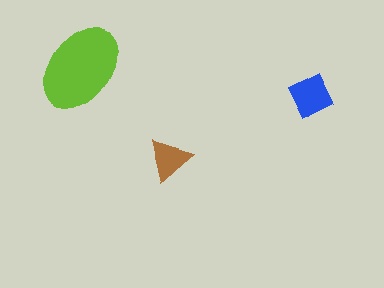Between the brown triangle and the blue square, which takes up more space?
The blue square.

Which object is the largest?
The lime ellipse.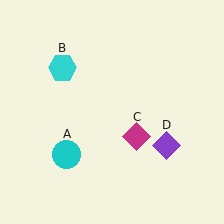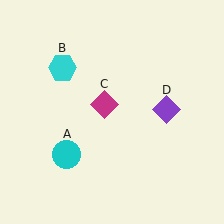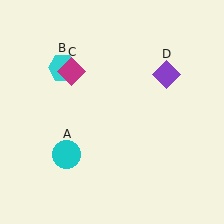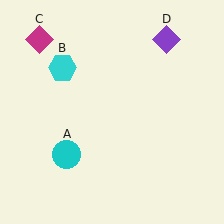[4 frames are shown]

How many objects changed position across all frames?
2 objects changed position: magenta diamond (object C), purple diamond (object D).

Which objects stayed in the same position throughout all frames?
Cyan circle (object A) and cyan hexagon (object B) remained stationary.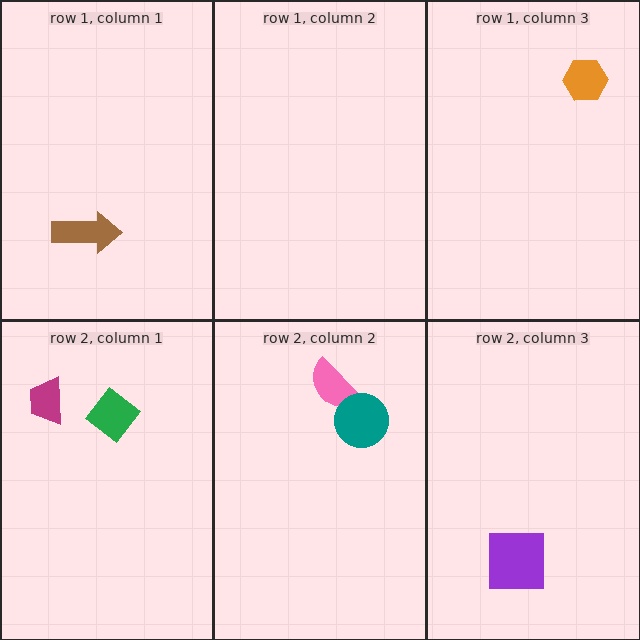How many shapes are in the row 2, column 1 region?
2.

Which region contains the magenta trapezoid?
The row 2, column 1 region.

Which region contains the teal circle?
The row 2, column 2 region.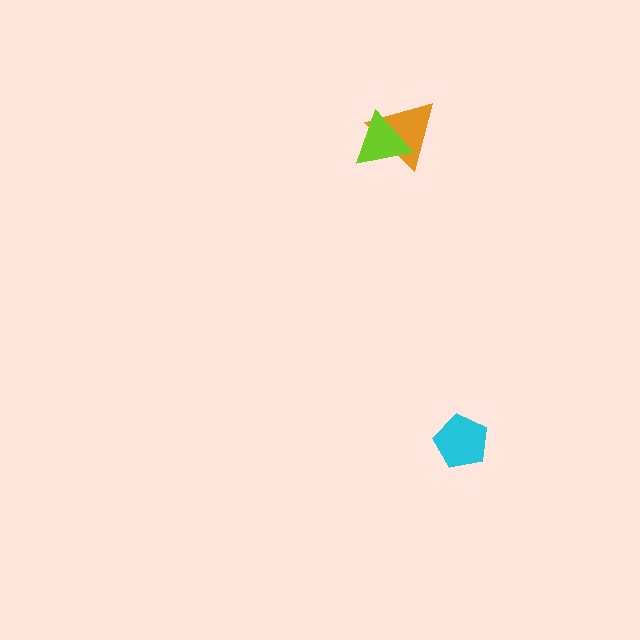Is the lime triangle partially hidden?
No, no other shape covers it.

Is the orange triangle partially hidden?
Yes, it is partially covered by another shape.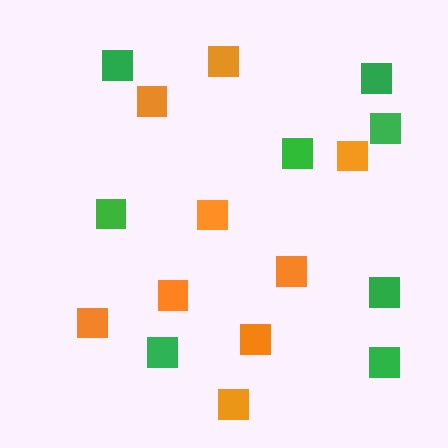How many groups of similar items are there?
There are 2 groups: one group of orange squares (9) and one group of green squares (8).